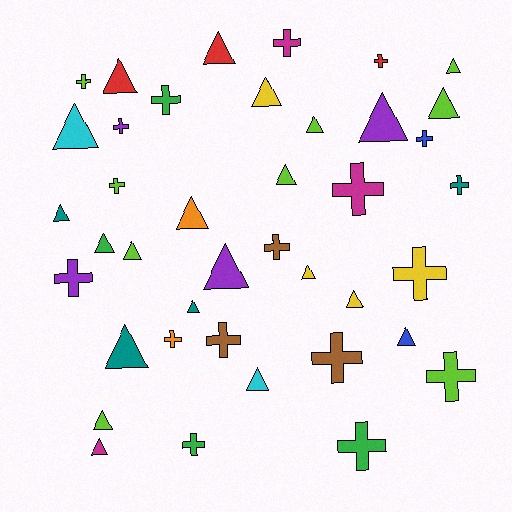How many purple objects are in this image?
There are 4 purple objects.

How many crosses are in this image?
There are 18 crosses.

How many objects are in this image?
There are 40 objects.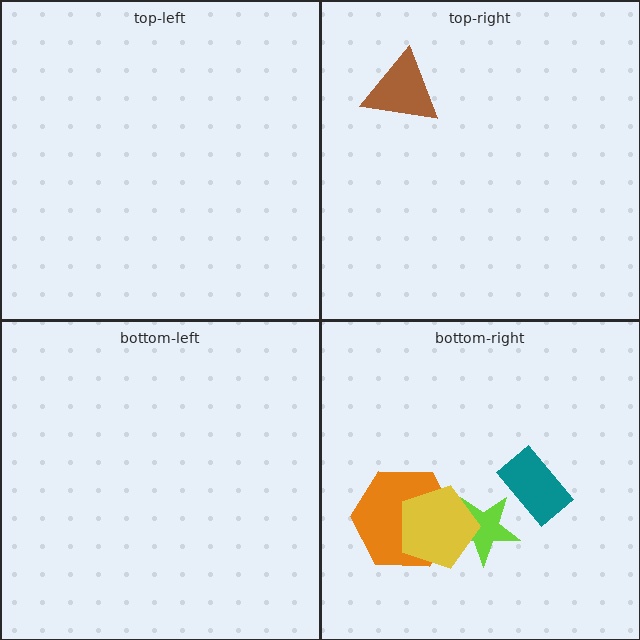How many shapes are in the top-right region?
1.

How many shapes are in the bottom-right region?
4.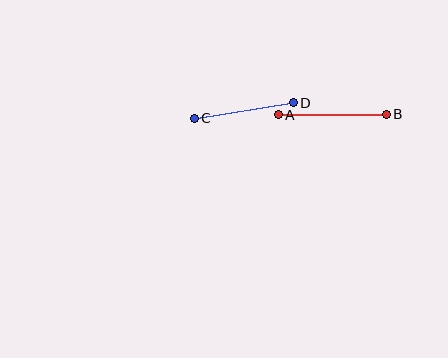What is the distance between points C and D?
The distance is approximately 100 pixels.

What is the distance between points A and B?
The distance is approximately 108 pixels.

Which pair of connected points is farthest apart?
Points A and B are farthest apart.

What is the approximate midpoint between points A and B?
The midpoint is at approximately (332, 115) pixels.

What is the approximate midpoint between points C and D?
The midpoint is at approximately (244, 111) pixels.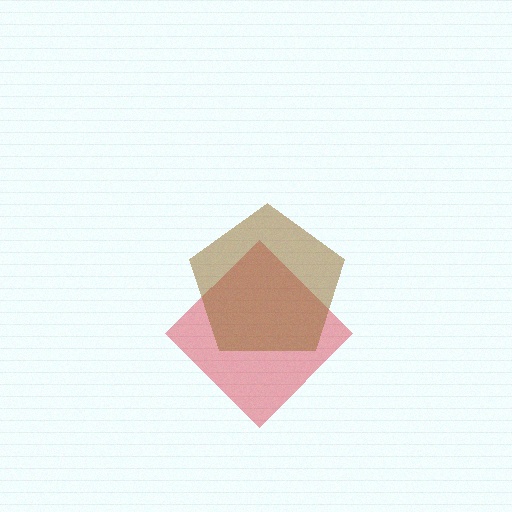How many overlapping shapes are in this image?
There are 2 overlapping shapes in the image.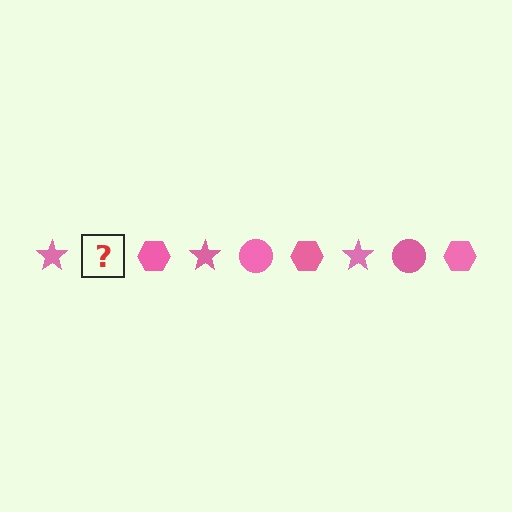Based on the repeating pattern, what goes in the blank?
The blank should be a pink circle.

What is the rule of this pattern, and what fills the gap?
The rule is that the pattern cycles through star, circle, hexagon shapes in pink. The gap should be filled with a pink circle.